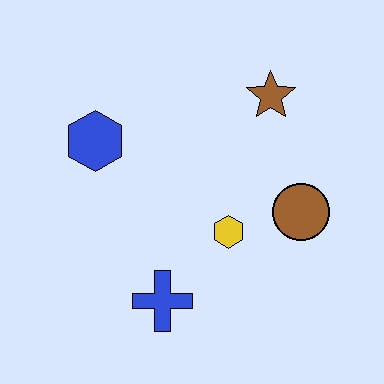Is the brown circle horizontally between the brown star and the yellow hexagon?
No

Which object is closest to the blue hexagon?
The yellow hexagon is closest to the blue hexagon.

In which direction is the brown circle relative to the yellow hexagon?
The brown circle is to the right of the yellow hexagon.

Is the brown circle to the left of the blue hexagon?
No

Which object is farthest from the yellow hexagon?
The blue hexagon is farthest from the yellow hexagon.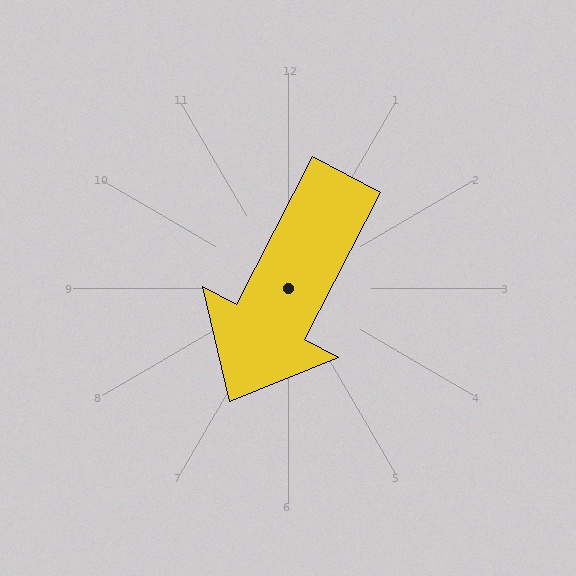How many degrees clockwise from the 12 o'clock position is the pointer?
Approximately 207 degrees.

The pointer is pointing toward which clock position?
Roughly 7 o'clock.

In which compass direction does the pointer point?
Southwest.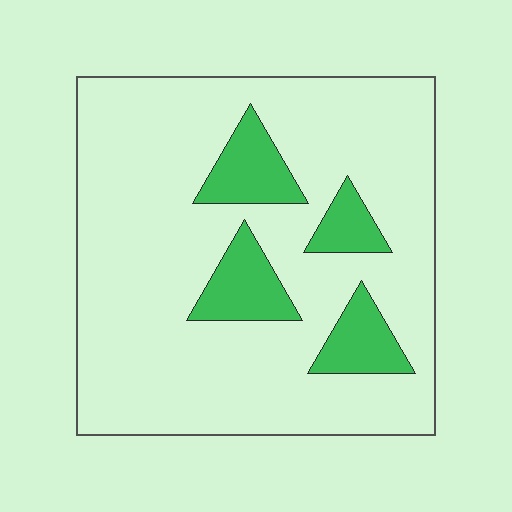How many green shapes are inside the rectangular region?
4.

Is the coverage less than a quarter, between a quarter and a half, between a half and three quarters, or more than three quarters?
Less than a quarter.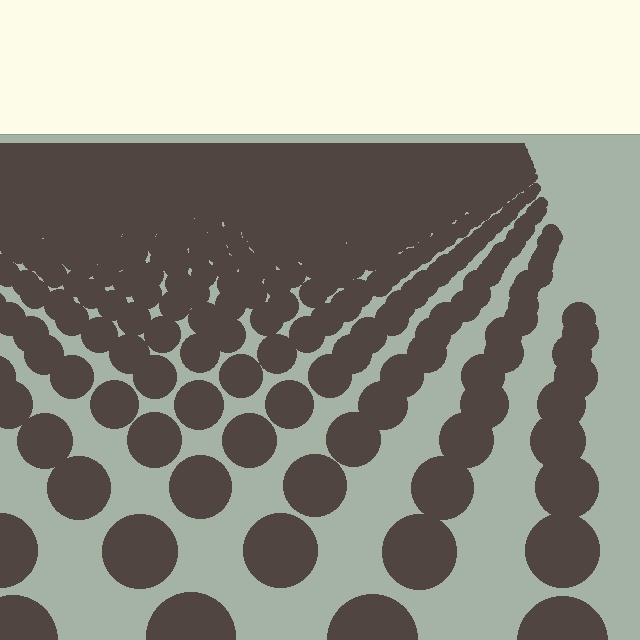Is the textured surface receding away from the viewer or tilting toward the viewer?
The surface is receding away from the viewer. Texture elements get smaller and denser toward the top.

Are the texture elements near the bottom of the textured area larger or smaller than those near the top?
Larger. Near the bottom, elements are closer to the viewer and appear at a bigger on-screen size.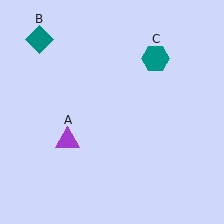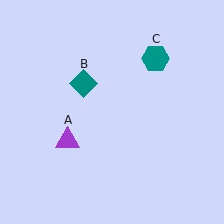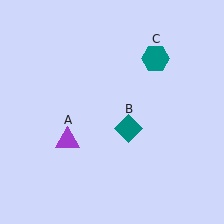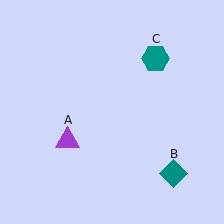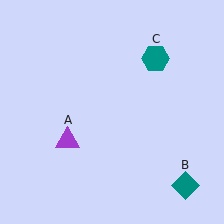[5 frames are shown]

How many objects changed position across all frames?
1 object changed position: teal diamond (object B).